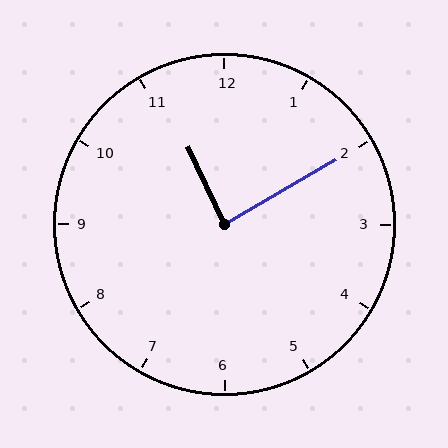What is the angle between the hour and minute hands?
Approximately 85 degrees.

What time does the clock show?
11:10.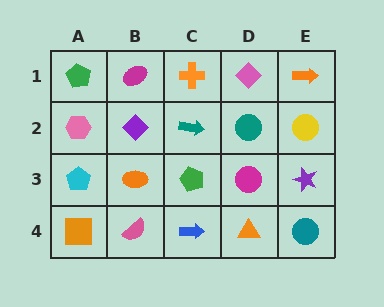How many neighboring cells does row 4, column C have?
3.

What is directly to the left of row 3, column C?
An orange ellipse.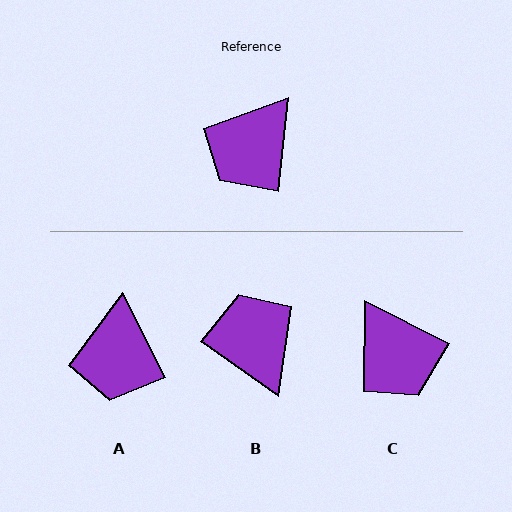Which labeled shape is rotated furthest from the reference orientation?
B, about 119 degrees away.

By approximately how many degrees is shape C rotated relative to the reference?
Approximately 70 degrees counter-clockwise.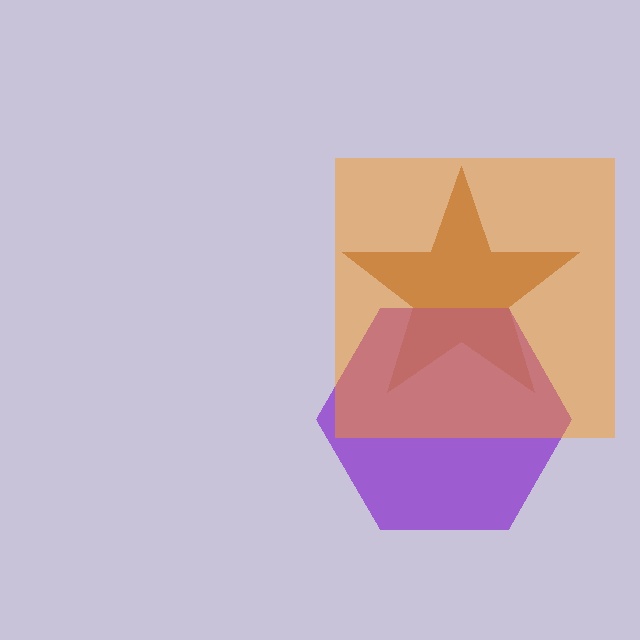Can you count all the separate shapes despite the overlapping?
Yes, there are 3 separate shapes.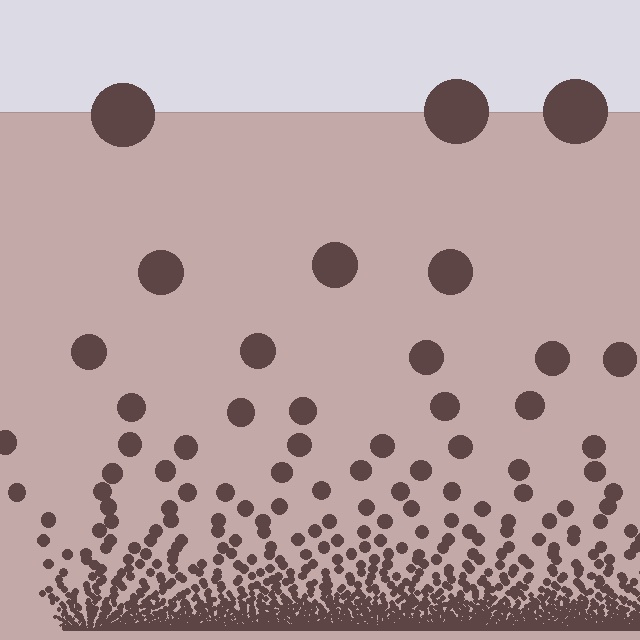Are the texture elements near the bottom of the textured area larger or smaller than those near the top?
Smaller. The gradient is inverted — elements near the bottom are smaller and denser.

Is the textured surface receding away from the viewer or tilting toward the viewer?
The surface appears to tilt toward the viewer. Texture elements get larger and sparser toward the top.